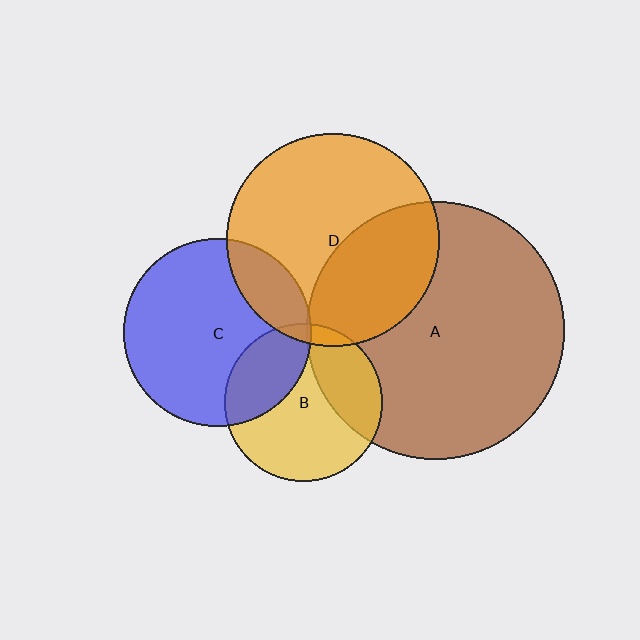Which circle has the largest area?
Circle A (brown).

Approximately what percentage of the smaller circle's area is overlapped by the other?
Approximately 5%.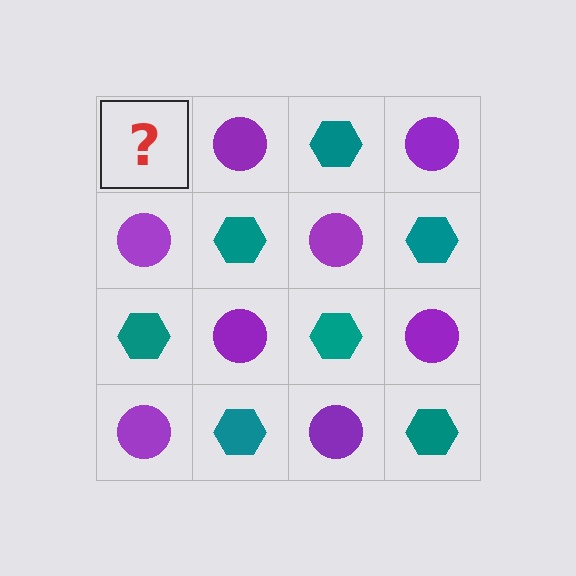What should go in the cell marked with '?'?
The missing cell should contain a teal hexagon.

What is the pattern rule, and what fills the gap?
The rule is that it alternates teal hexagon and purple circle in a checkerboard pattern. The gap should be filled with a teal hexagon.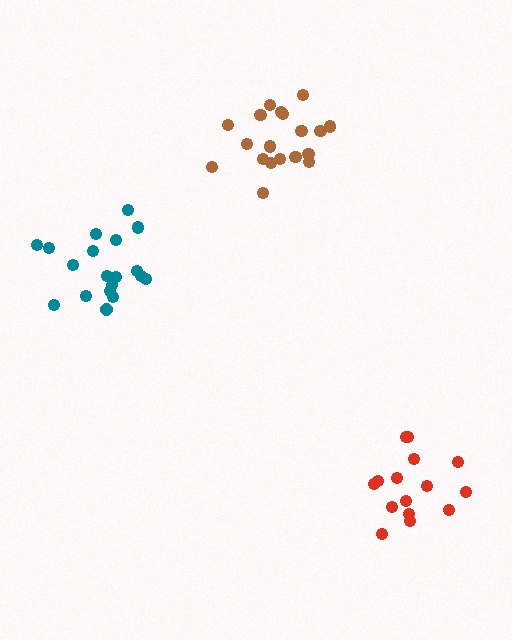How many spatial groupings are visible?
There are 3 spatial groupings.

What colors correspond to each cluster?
The clusters are colored: brown, red, teal.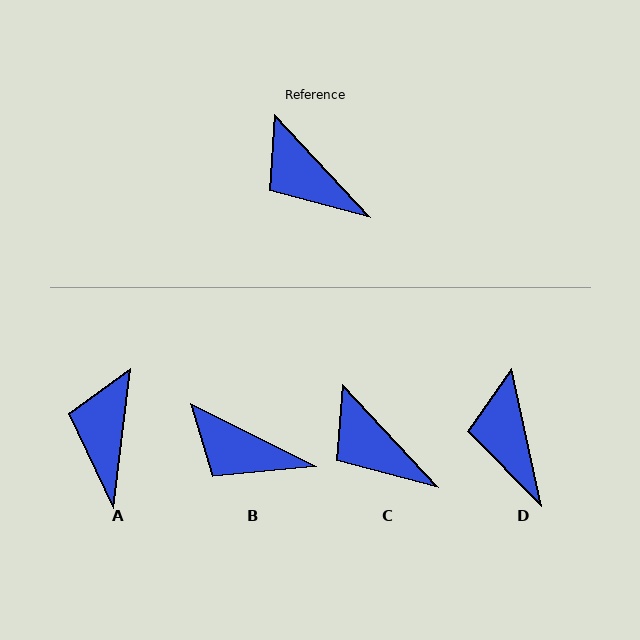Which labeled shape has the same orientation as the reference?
C.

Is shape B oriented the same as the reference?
No, it is off by about 21 degrees.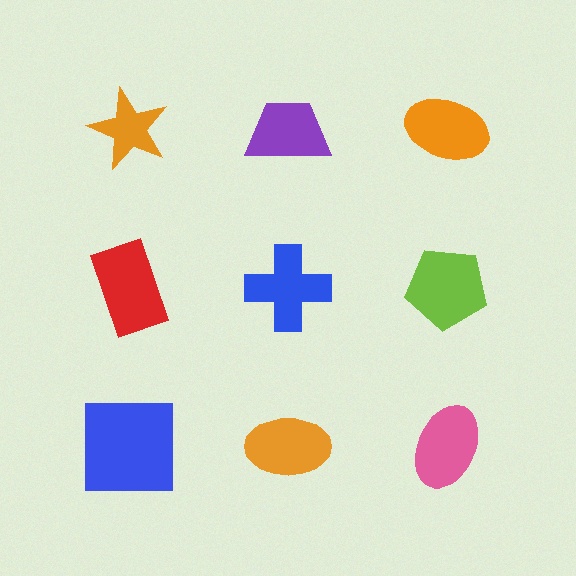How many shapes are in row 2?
3 shapes.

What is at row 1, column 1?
An orange star.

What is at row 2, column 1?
A red rectangle.